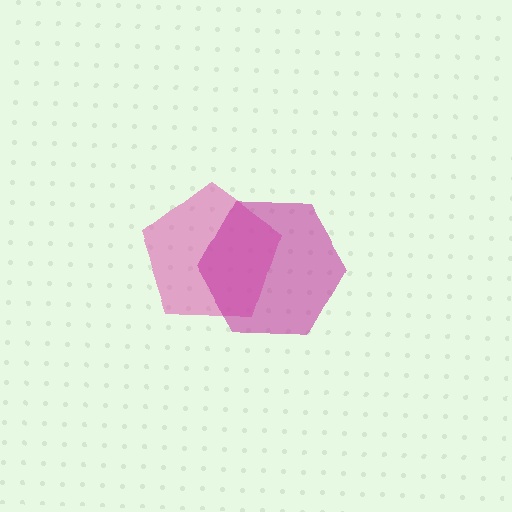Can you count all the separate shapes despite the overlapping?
Yes, there are 2 separate shapes.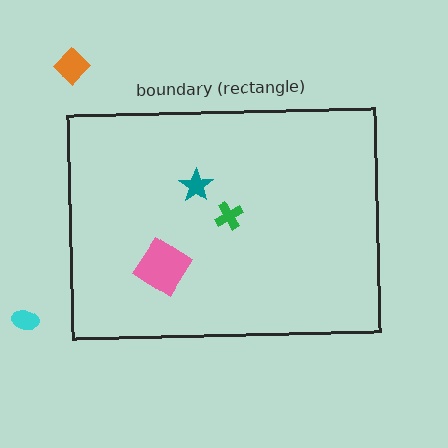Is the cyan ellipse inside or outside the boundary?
Outside.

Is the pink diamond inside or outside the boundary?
Inside.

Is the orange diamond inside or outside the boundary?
Outside.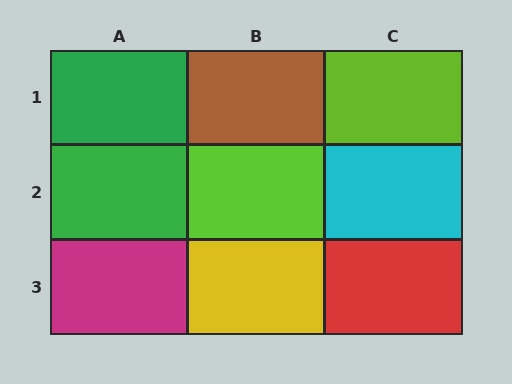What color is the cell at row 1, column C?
Lime.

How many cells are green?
2 cells are green.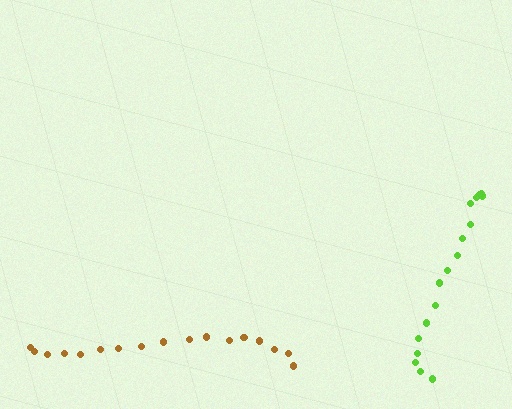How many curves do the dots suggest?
There are 2 distinct paths.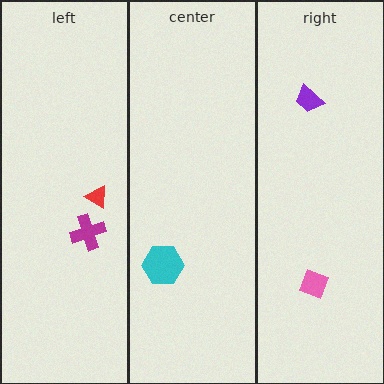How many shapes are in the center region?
1.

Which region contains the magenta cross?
The left region.